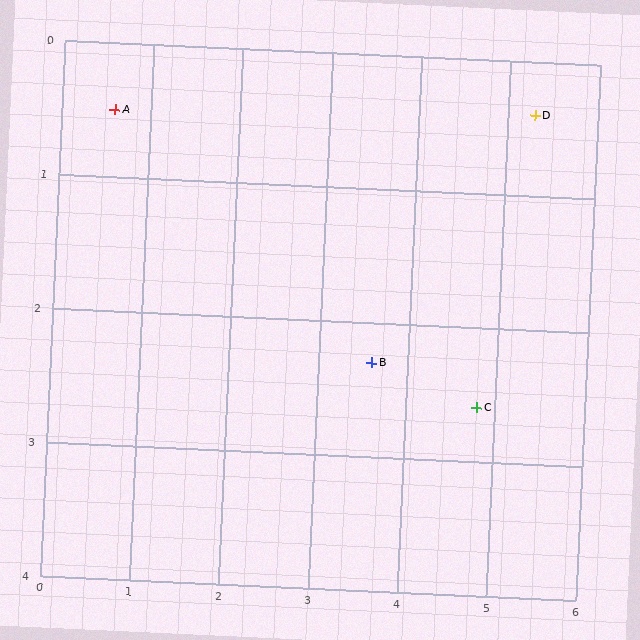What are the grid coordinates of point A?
Point A is at approximately (0.6, 0.5).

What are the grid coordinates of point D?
Point D is at approximately (5.3, 0.4).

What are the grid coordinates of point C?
Point C is at approximately (4.8, 2.6).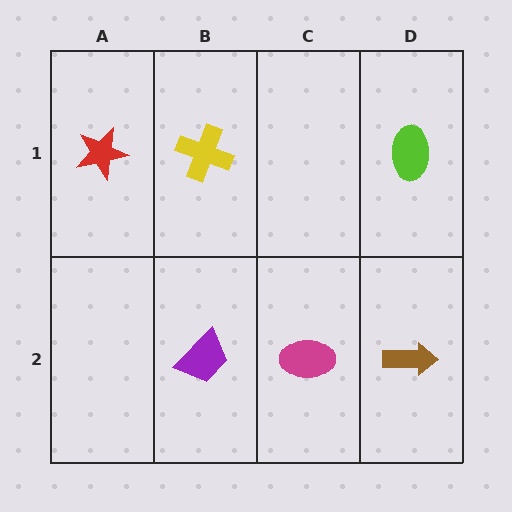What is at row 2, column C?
A magenta ellipse.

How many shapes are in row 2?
3 shapes.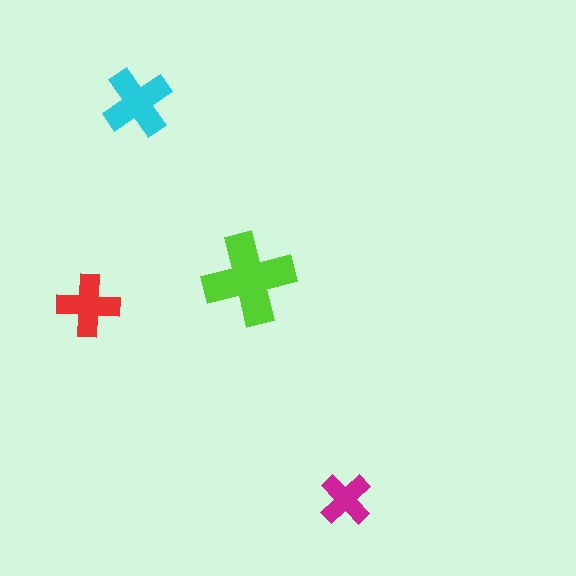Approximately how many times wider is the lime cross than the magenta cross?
About 1.5 times wider.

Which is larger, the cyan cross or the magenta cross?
The cyan one.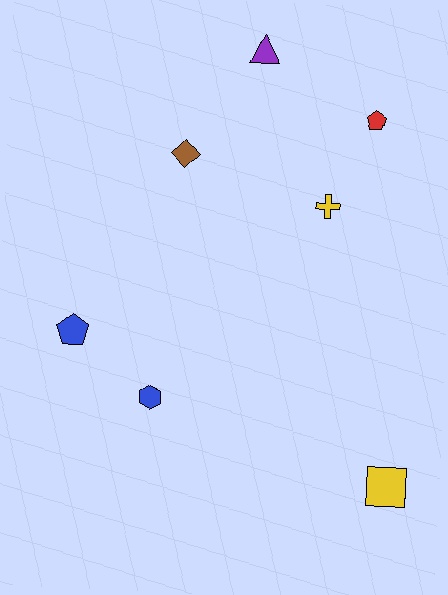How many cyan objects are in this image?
There are no cyan objects.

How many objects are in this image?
There are 7 objects.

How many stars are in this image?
There are no stars.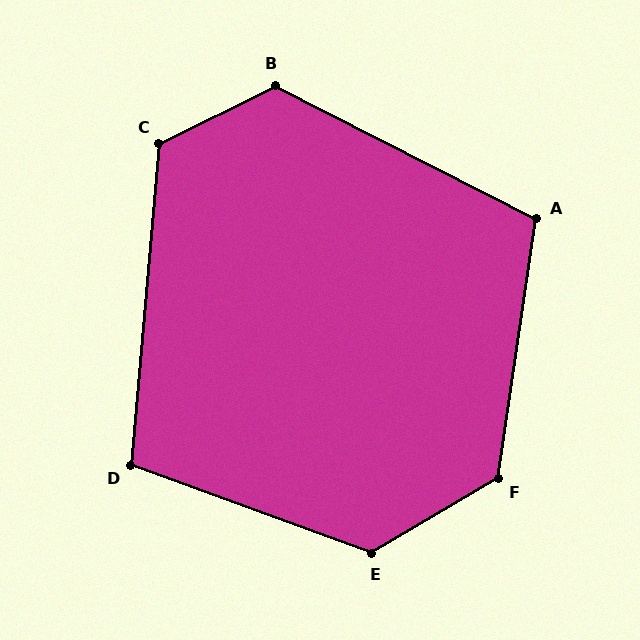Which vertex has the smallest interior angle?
D, at approximately 105 degrees.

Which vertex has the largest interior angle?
E, at approximately 130 degrees.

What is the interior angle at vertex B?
Approximately 126 degrees (obtuse).